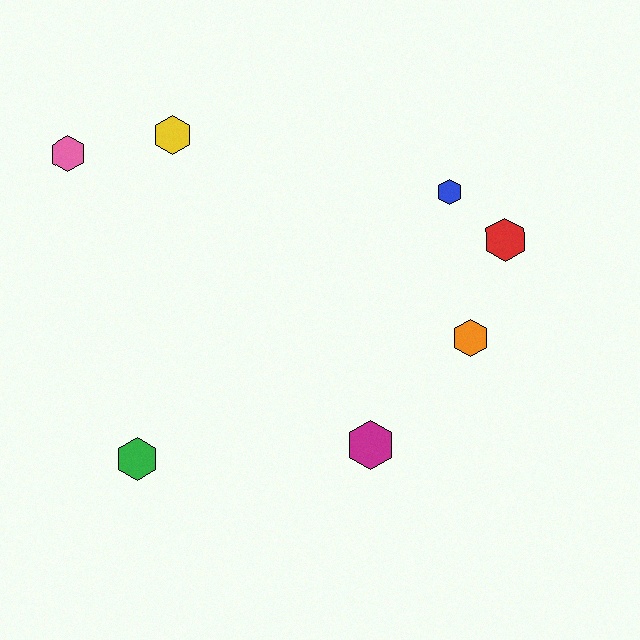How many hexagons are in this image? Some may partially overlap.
There are 7 hexagons.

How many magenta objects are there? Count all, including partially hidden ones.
There is 1 magenta object.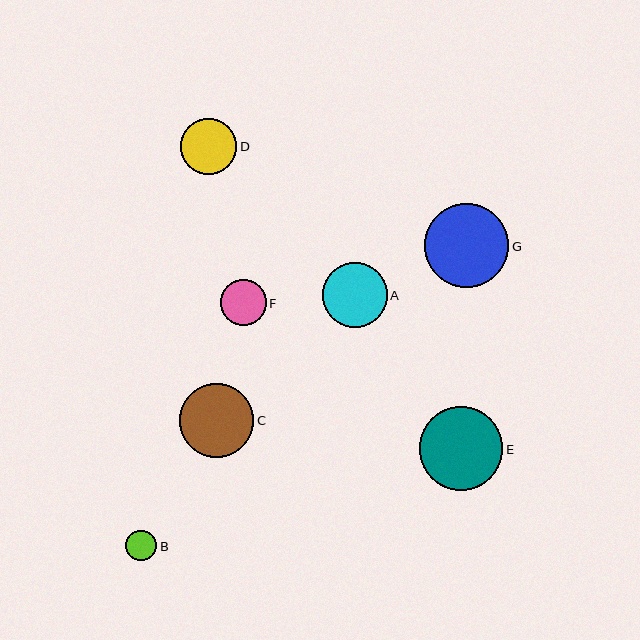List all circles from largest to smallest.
From largest to smallest: G, E, C, A, D, F, B.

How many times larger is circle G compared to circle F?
Circle G is approximately 1.8 times the size of circle F.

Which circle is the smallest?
Circle B is the smallest with a size of approximately 31 pixels.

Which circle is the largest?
Circle G is the largest with a size of approximately 84 pixels.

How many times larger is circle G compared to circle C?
Circle G is approximately 1.1 times the size of circle C.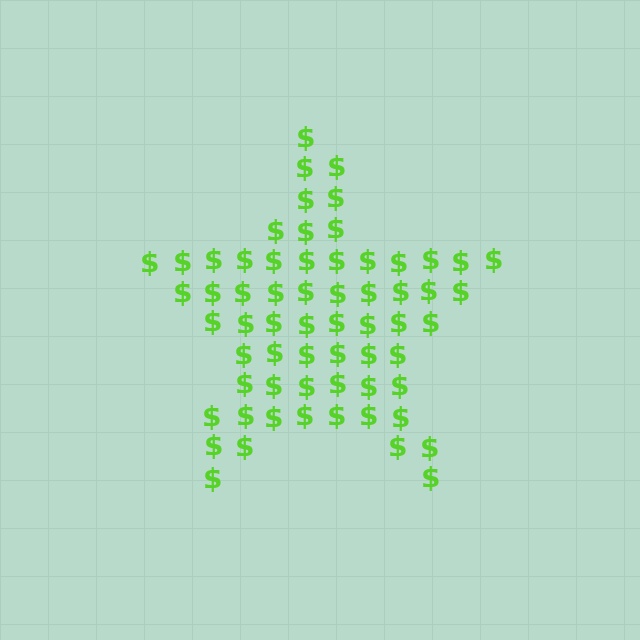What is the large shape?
The large shape is a star.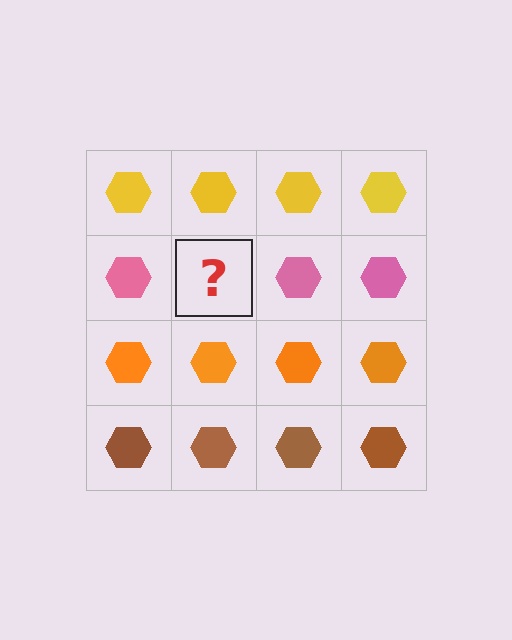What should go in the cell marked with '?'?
The missing cell should contain a pink hexagon.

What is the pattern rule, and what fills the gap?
The rule is that each row has a consistent color. The gap should be filled with a pink hexagon.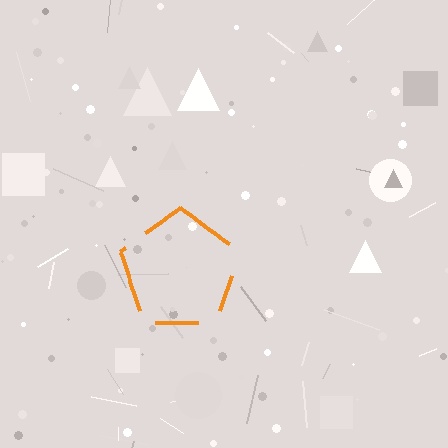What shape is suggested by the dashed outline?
The dashed outline suggests a pentagon.